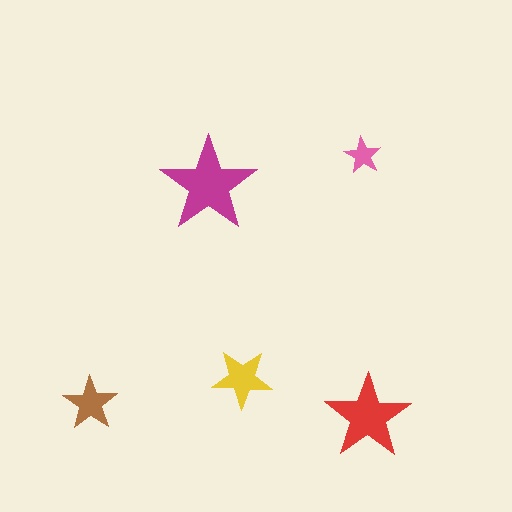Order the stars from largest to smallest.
the magenta one, the red one, the yellow one, the brown one, the pink one.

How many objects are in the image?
There are 5 objects in the image.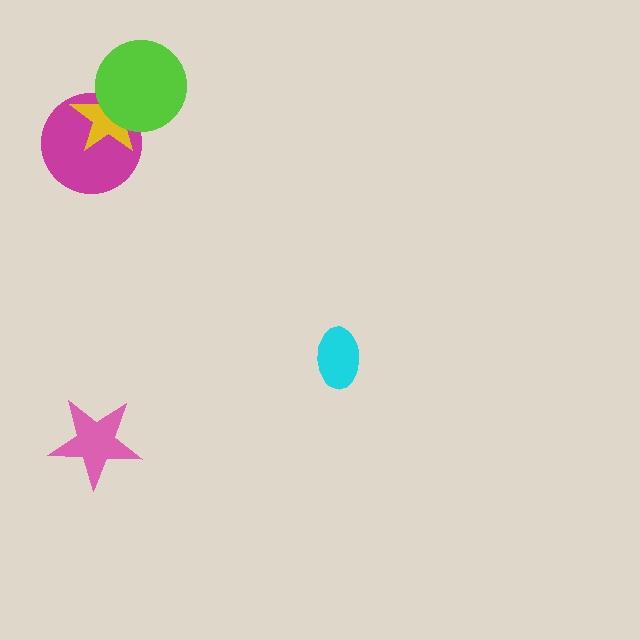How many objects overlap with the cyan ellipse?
0 objects overlap with the cyan ellipse.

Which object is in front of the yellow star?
The lime circle is in front of the yellow star.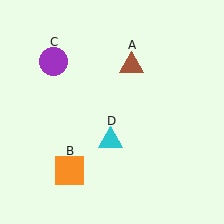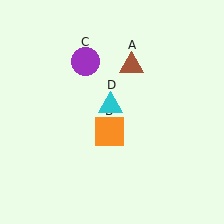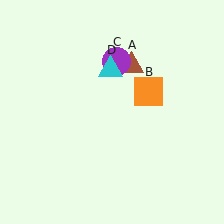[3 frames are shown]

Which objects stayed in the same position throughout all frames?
Brown triangle (object A) remained stationary.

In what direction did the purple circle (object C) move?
The purple circle (object C) moved right.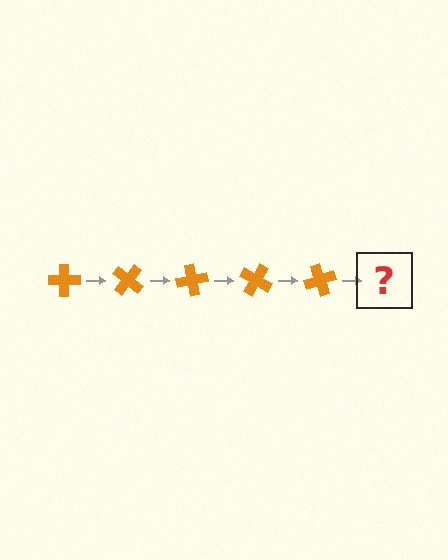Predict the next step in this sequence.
The next step is an orange cross rotated 200 degrees.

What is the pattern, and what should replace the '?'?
The pattern is that the cross rotates 40 degrees each step. The '?' should be an orange cross rotated 200 degrees.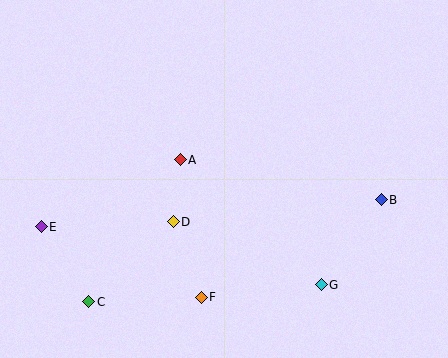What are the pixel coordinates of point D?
Point D is at (173, 222).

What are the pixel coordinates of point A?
Point A is at (180, 160).